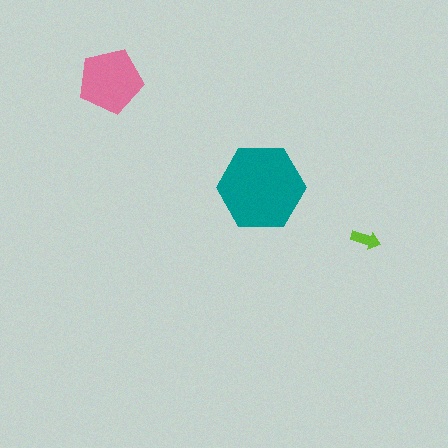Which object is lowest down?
The lime arrow is bottommost.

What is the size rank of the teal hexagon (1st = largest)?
1st.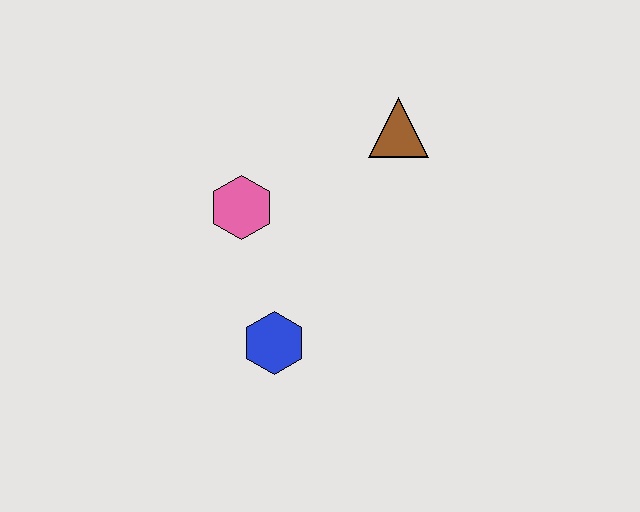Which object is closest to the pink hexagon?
The blue hexagon is closest to the pink hexagon.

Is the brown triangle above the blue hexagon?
Yes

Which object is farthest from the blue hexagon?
The brown triangle is farthest from the blue hexagon.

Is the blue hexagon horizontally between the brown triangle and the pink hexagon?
Yes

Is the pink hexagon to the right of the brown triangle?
No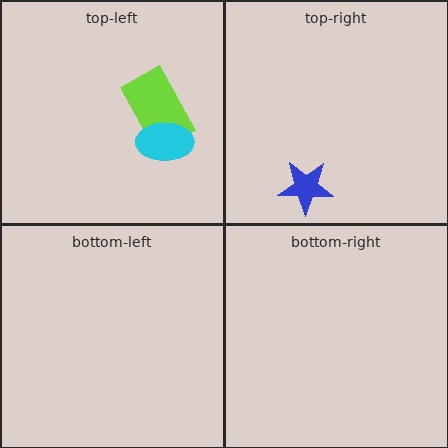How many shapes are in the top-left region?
2.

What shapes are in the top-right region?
The blue star.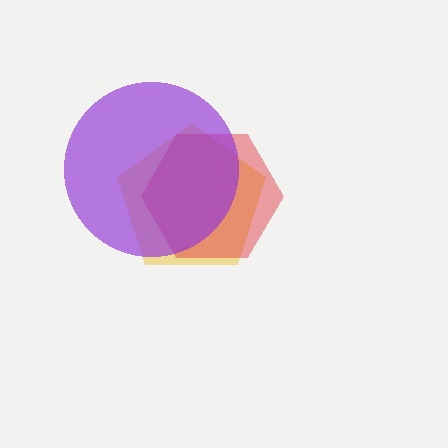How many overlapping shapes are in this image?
There are 3 overlapping shapes in the image.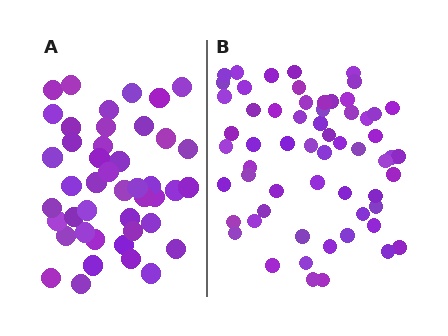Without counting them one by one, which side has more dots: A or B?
Region B (the right region) has more dots.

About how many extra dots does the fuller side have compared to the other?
Region B has approximately 15 more dots than region A.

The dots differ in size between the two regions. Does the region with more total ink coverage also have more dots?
No. Region A has more total ink coverage because its dots are larger, but region B actually contains more individual dots. Total area can be misleading — the number of items is what matters here.